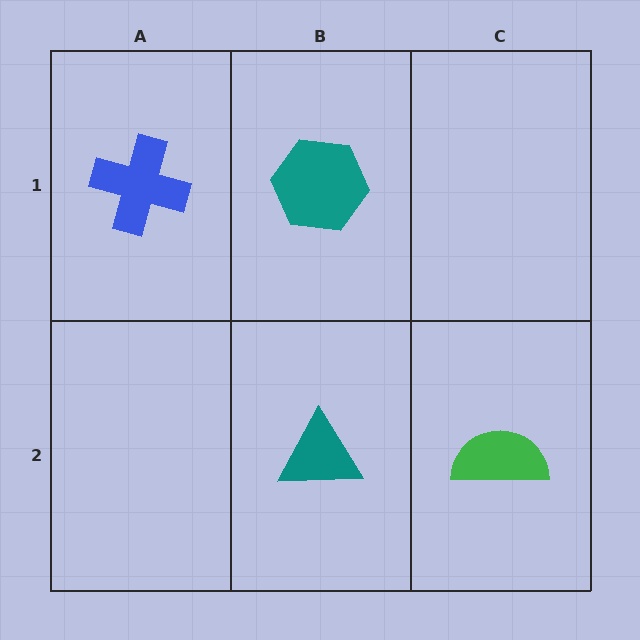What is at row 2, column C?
A green semicircle.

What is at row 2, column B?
A teal triangle.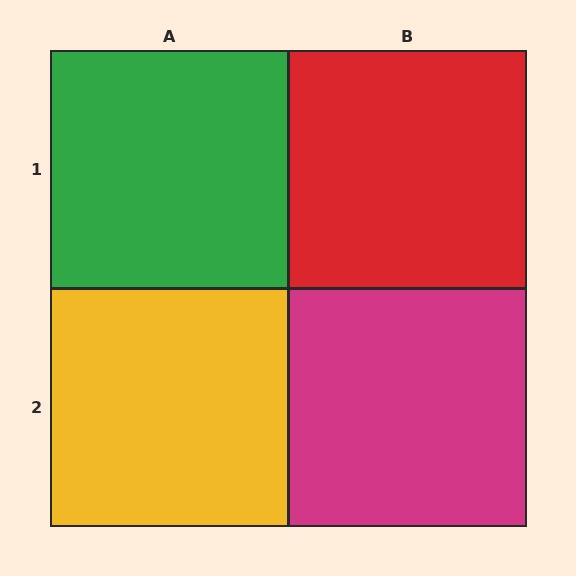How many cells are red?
1 cell is red.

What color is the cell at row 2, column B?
Magenta.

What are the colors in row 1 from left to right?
Green, red.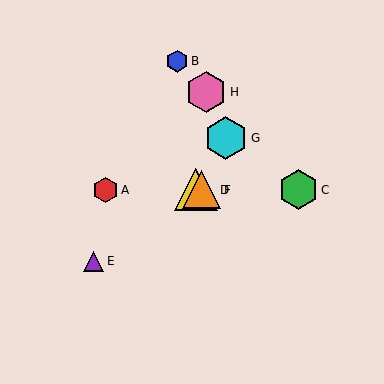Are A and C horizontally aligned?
Yes, both are at y≈190.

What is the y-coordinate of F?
Object F is at y≈190.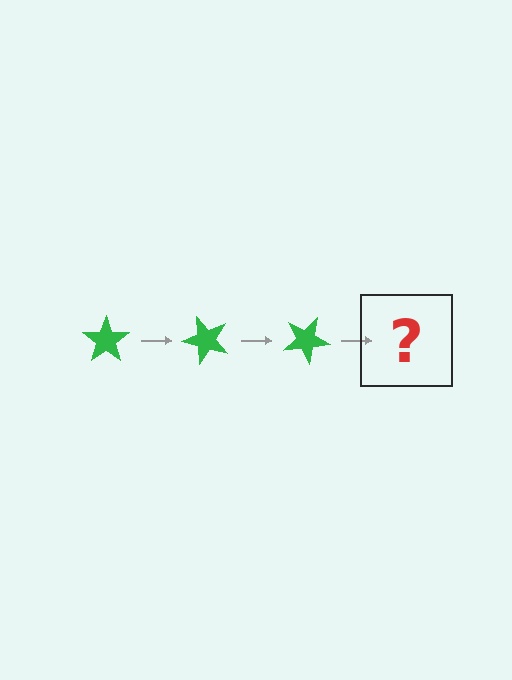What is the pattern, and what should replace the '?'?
The pattern is that the star rotates 50 degrees each step. The '?' should be a green star rotated 150 degrees.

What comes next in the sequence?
The next element should be a green star rotated 150 degrees.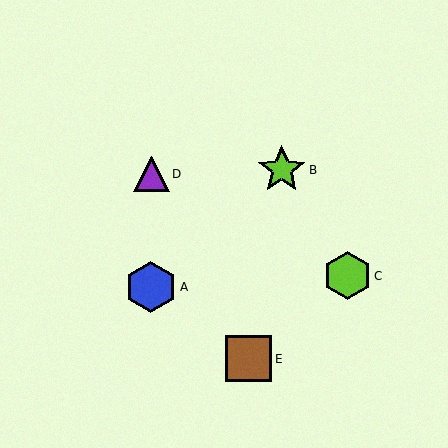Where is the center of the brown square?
The center of the brown square is at (249, 359).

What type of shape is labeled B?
Shape B is a lime star.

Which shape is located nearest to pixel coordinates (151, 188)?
The purple triangle (labeled D) at (152, 174) is nearest to that location.